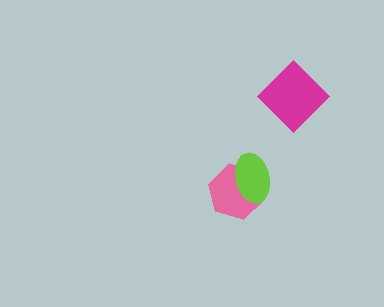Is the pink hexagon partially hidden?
Yes, it is partially covered by another shape.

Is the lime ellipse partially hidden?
No, no other shape covers it.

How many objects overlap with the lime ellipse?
1 object overlaps with the lime ellipse.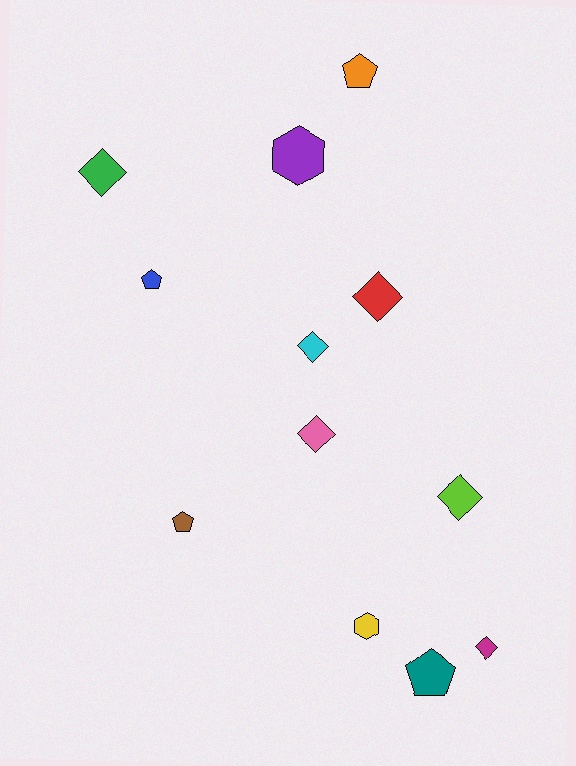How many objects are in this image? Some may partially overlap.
There are 12 objects.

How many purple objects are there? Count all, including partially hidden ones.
There is 1 purple object.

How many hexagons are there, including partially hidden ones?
There are 2 hexagons.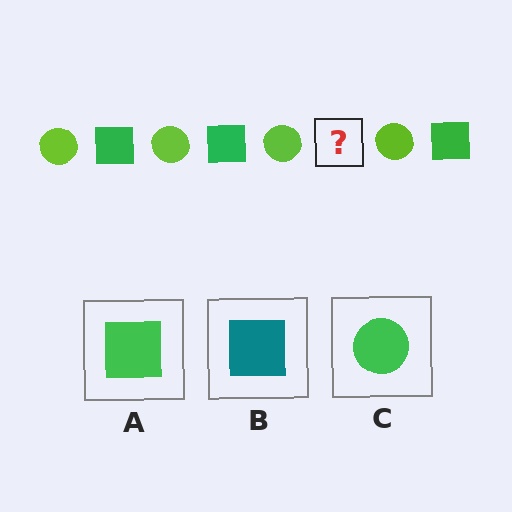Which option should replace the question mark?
Option A.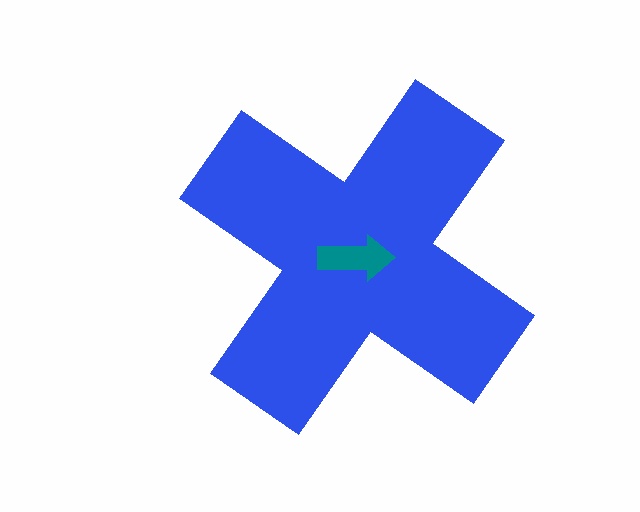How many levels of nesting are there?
2.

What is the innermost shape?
The teal arrow.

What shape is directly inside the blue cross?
The teal arrow.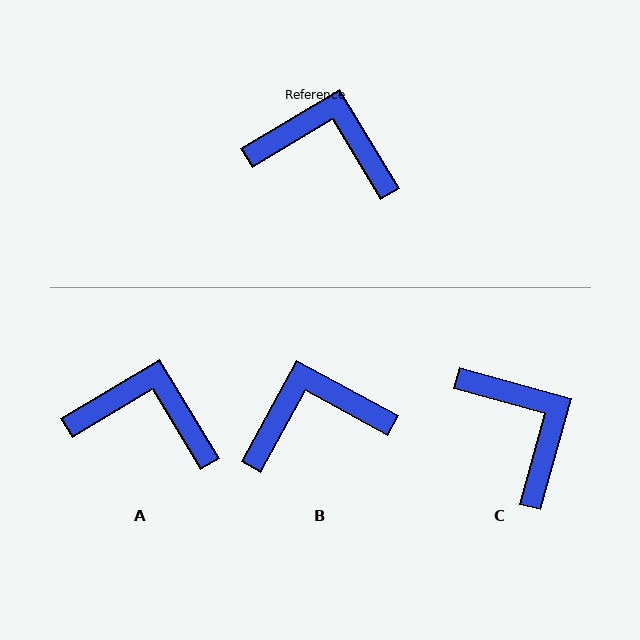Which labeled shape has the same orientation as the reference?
A.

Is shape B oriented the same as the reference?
No, it is off by about 31 degrees.